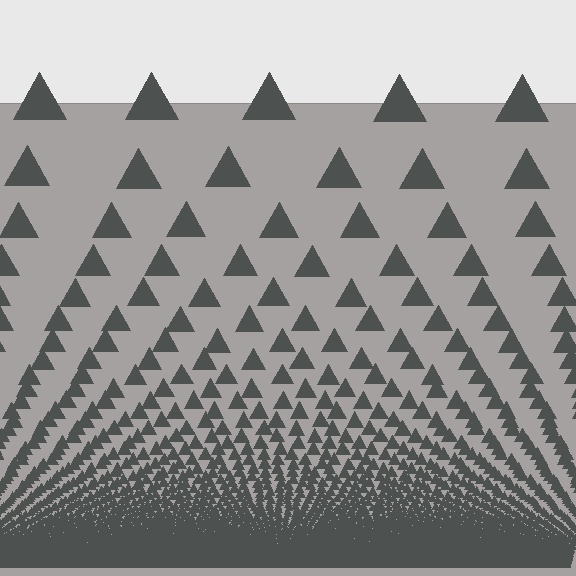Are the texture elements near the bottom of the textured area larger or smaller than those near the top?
Smaller. The gradient is inverted — elements near the bottom are smaller and denser.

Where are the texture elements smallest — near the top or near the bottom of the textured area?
Near the bottom.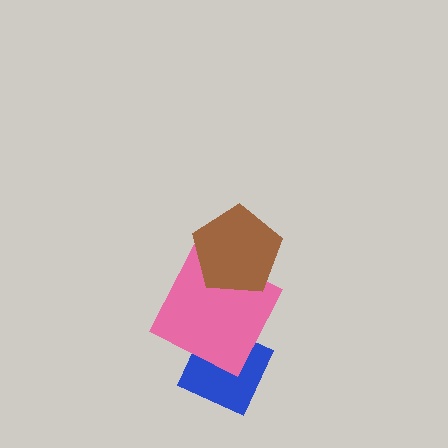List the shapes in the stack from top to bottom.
From top to bottom: the brown pentagon, the pink square, the blue diamond.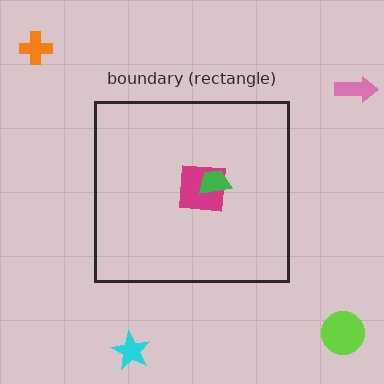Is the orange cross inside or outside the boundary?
Outside.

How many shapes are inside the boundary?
2 inside, 4 outside.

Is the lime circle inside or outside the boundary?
Outside.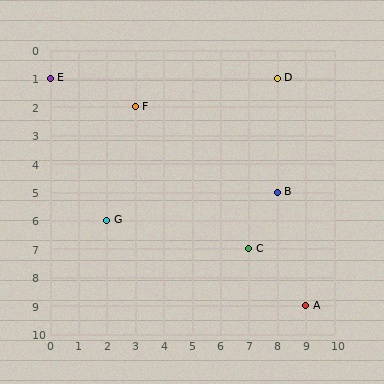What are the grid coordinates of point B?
Point B is at grid coordinates (8, 5).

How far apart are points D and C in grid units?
Points D and C are 1 column and 6 rows apart (about 6.1 grid units diagonally).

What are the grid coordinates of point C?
Point C is at grid coordinates (7, 7).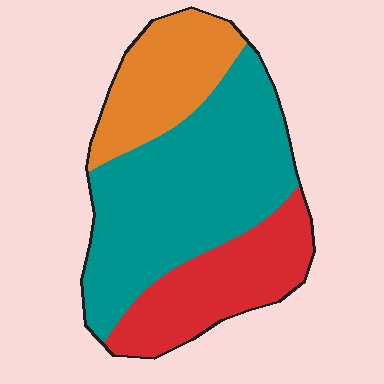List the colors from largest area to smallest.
From largest to smallest: teal, red, orange.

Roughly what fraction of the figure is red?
Red takes up between a quarter and a half of the figure.